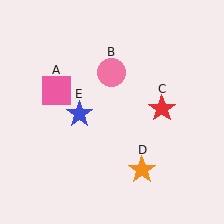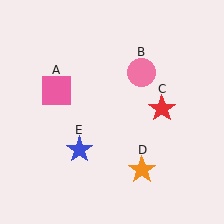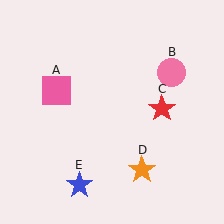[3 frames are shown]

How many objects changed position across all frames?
2 objects changed position: pink circle (object B), blue star (object E).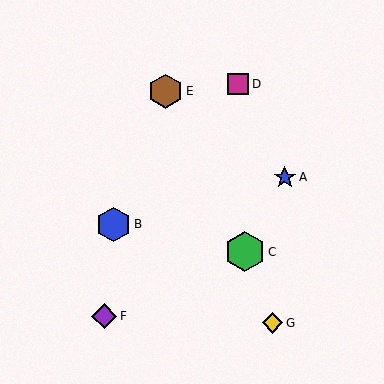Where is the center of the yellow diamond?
The center of the yellow diamond is at (273, 323).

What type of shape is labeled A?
Shape A is a blue star.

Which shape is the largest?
The green hexagon (labeled C) is the largest.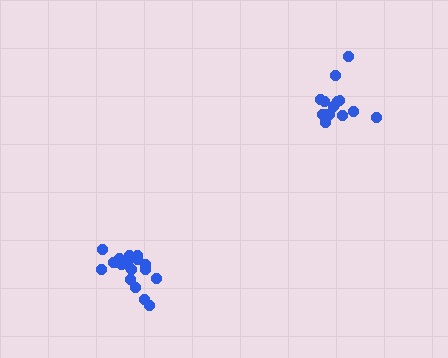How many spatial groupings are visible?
There are 2 spatial groupings.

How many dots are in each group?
Group 1: 14 dots, Group 2: 18 dots (32 total).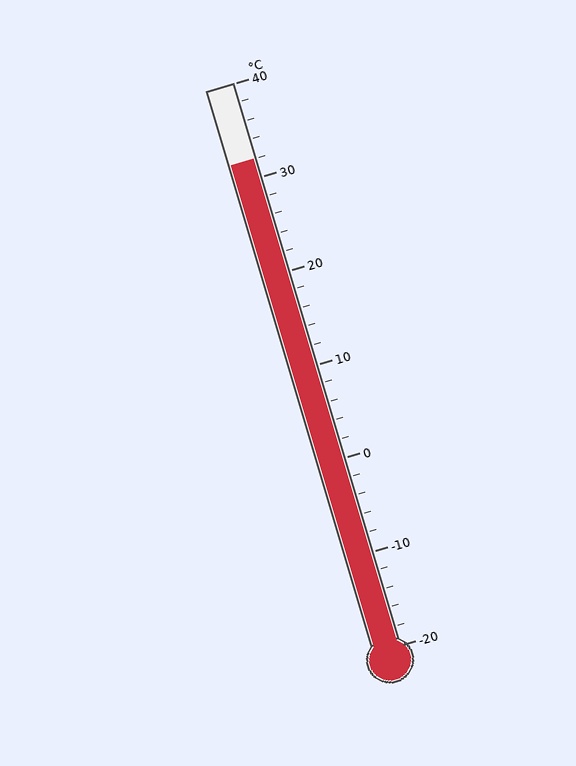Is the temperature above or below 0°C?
The temperature is above 0°C.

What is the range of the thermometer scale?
The thermometer scale ranges from -20°C to 40°C.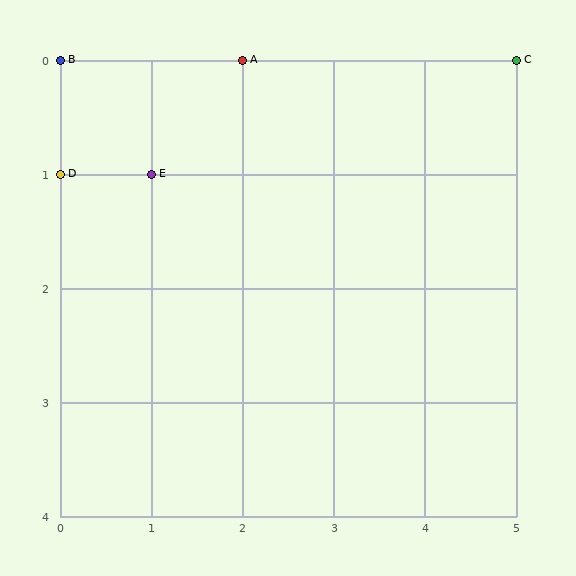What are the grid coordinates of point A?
Point A is at grid coordinates (2, 0).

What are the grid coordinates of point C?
Point C is at grid coordinates (5, 0).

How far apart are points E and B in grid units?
Points E and B are 1 column and 1 row apart (about 1.4 grid units diagonally).